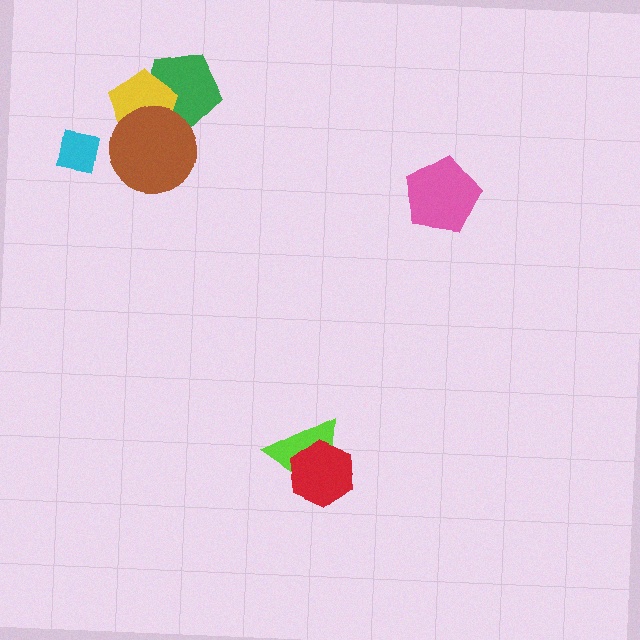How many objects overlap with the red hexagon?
1 object overlaps with the red hexagon.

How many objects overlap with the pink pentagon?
0 objects overlap with the pink pentagon.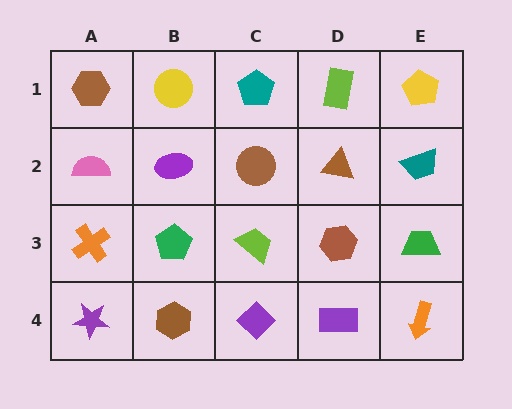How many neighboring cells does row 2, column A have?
3.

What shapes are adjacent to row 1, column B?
A purple ellipse (row 2, column B), a brown hexagon (row 1, column A), a teal pentagon (row 1, column C).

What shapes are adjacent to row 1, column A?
A pink semicircle (row 2, column A), a yellow circle (row 1, column B).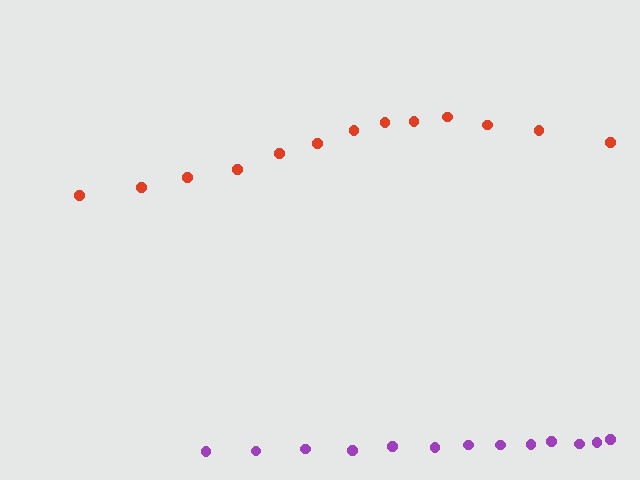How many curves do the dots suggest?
There are 2 distinct paths.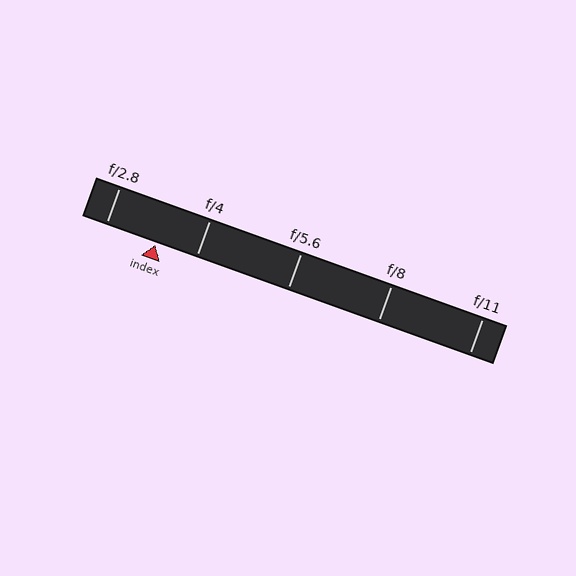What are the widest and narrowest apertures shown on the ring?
The widest aperture shown is f/2.8 and the narrowest is f/11.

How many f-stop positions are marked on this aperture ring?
There are 5 f-stop positions marked.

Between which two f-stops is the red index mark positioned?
The index mark is between f/2.8 and f/4.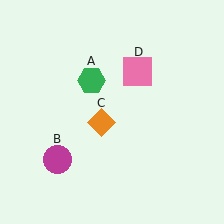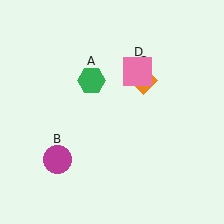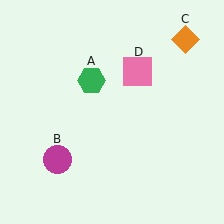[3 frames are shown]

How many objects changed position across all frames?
1 object changed position: orange diamond (object C).